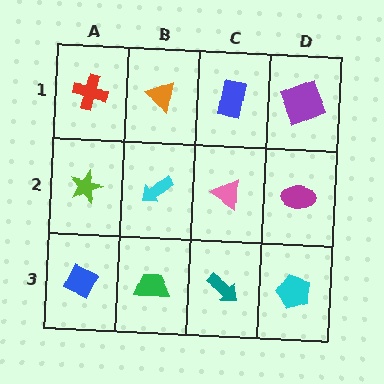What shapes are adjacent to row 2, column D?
A purple square (row 1, column D), a cyan pentagon (row 3, column D), a pink triangle (row 2, column C).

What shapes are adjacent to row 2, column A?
A red cross (row 1, column A), a blue diamond (row 3, column A), a cyan arrow (row 2, column B).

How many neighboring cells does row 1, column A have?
2.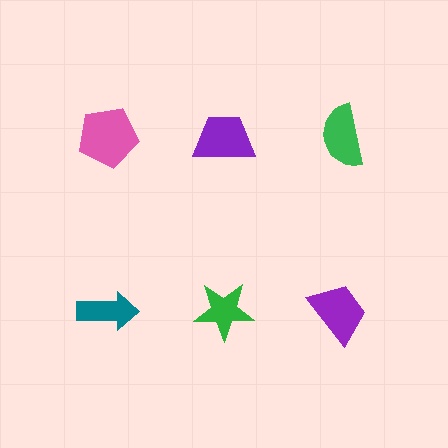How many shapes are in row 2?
3 shapes.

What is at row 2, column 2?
A green star.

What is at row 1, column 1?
A pink pentagon.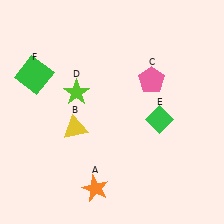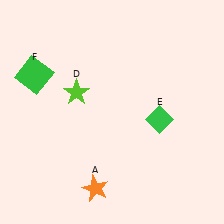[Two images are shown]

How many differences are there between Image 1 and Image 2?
There are 2 differences between the two images.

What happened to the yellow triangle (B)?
The yellow triangle (B) was removed in Image 2. It was in the bottom-left area of Image 1.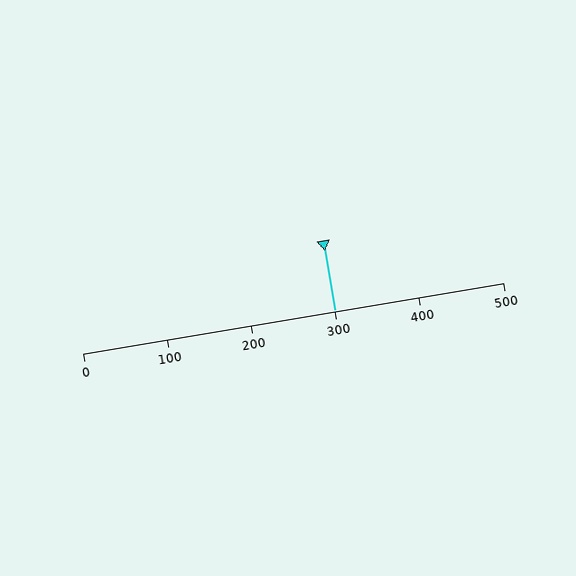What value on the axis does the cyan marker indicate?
The marker indicates approximately 300.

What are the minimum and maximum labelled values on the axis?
The axis runs from 0 to 500.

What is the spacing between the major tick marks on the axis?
The major ticks are spaced 100 apart.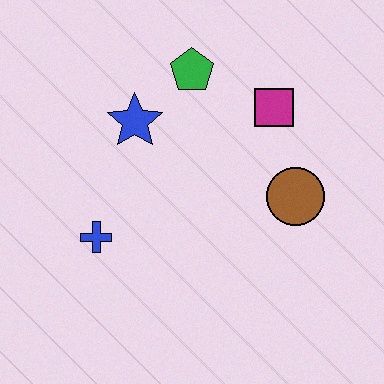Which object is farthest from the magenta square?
The blue cross is farthest from the magenta square.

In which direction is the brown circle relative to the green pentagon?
The brown circle is below the green pentagon.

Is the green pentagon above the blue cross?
Yes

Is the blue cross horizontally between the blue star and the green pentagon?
No